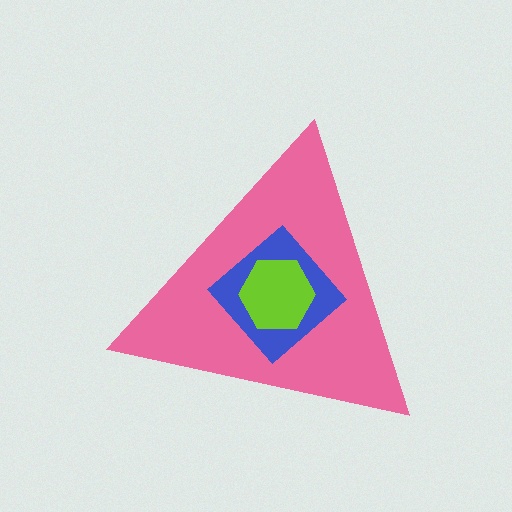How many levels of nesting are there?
3.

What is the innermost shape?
The lime hexagon.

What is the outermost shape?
The pink triangle.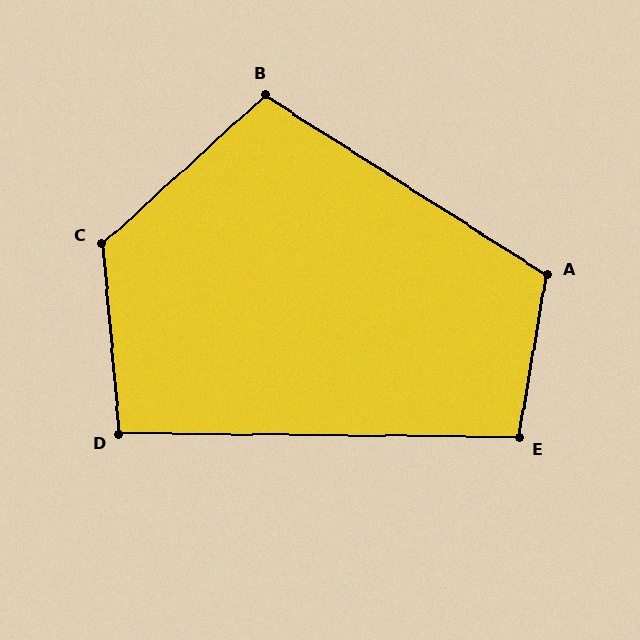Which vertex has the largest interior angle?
C, at approximately 127 degrees.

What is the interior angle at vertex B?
Approximately 105 degrees (obtuse).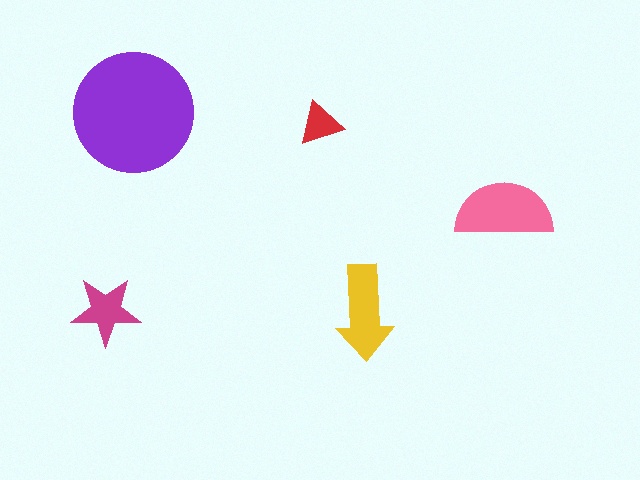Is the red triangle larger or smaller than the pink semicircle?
Smaller.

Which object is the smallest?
The red triangle.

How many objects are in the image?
There are 5 objects in the image.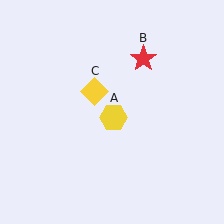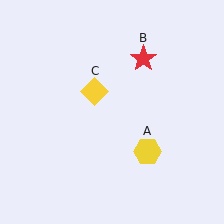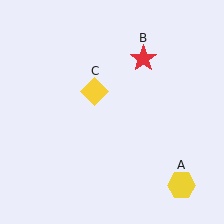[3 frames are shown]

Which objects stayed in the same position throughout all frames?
Red star (object B) and yellow diamond (object C) remained stationary.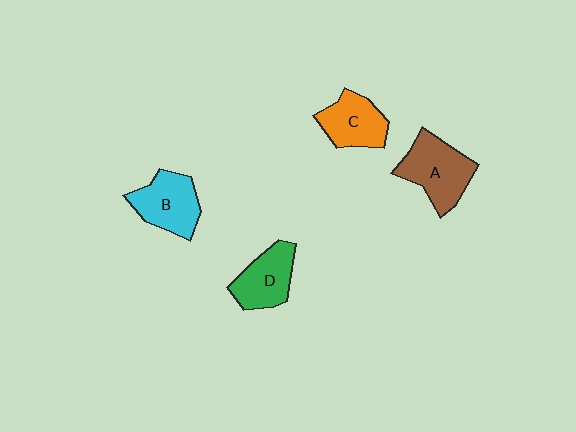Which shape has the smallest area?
Shape C (orange).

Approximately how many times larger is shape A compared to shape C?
Approximately 1.3 times.